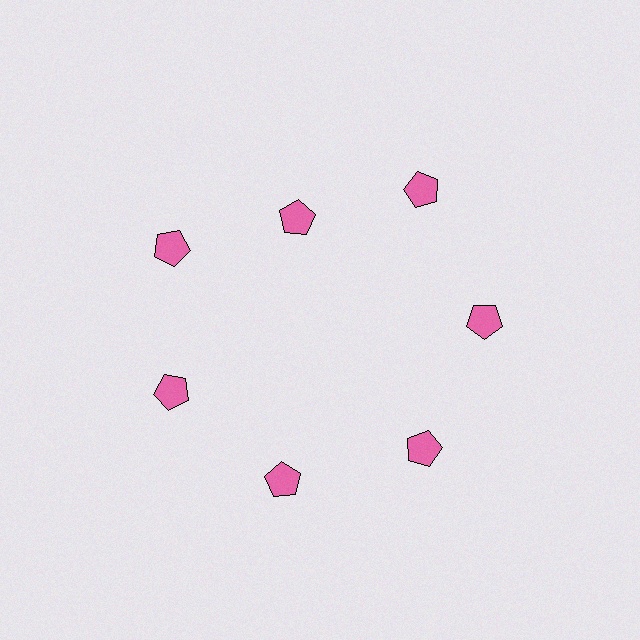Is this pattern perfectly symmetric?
No. The 7 pink pentagons are arranged in a ring, but one element near the 12 o'clock position is pulled inward toward the center, breaking the 7-fold rotational symmetry.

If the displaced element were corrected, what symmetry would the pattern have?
It would have 7-fold rotational symmetry — the pattern would map onto itself every 51 degrees.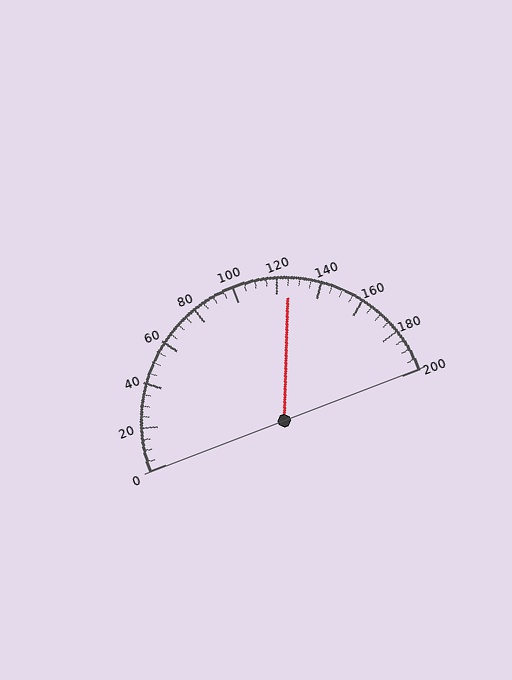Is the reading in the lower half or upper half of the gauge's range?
The reading is in the upper half of the range (0 to 200).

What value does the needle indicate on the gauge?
The needle indicates approximately 125.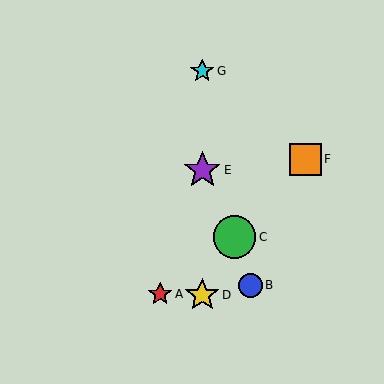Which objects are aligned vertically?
Objects D, E, G are aligned vertically.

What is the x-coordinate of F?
Object F is at x≈305.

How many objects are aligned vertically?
3 objects (D, E, G) are aligned vertically.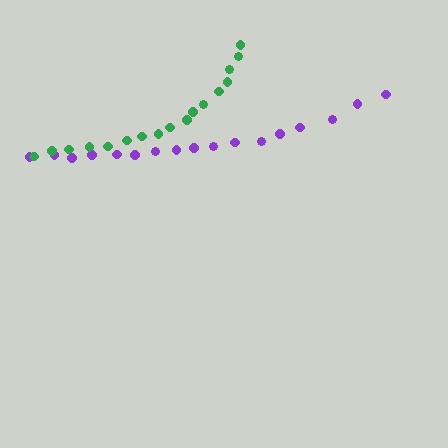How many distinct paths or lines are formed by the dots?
There are 2 distinct paths.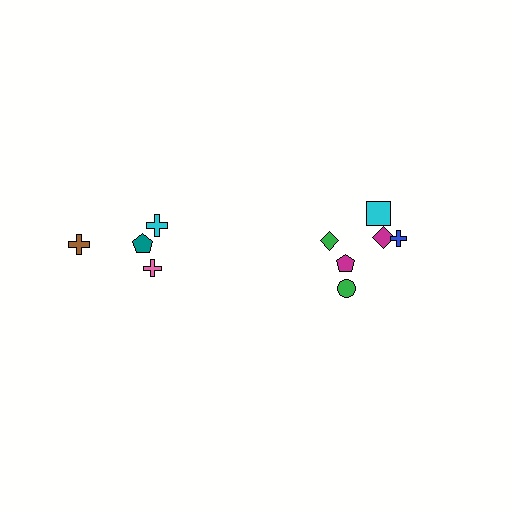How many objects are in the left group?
There are 4 objects.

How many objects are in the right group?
There are 6 objects.